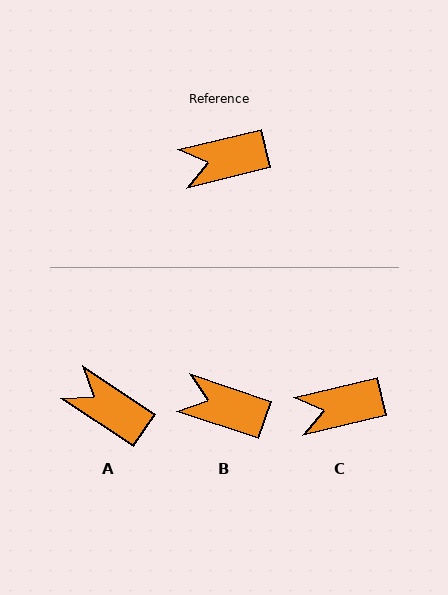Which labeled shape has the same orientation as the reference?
C.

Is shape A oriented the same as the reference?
No, it is off by about 47 degrees.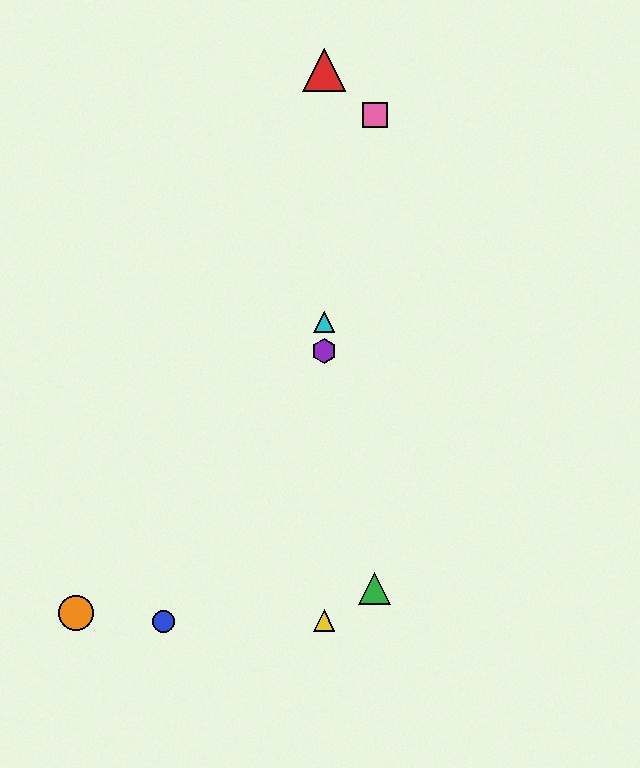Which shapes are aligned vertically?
The red triangle, the yellow triangle, the purple hexagon, the cyan triangle are aligned vertically.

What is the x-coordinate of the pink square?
The pink square is at x≈375.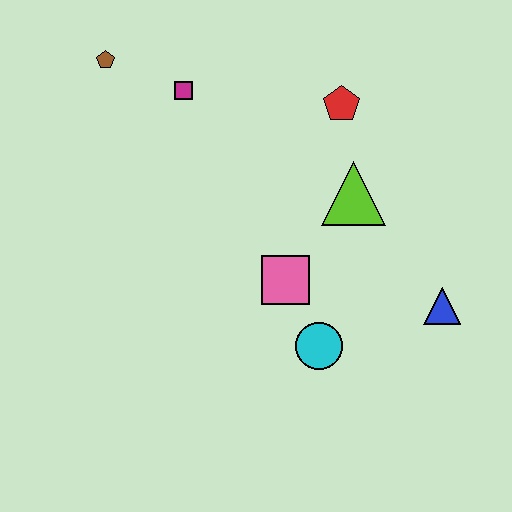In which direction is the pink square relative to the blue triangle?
The pink square is to the left of the blue triangle.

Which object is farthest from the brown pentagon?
The blue triangle is farthest from the brown pentagon.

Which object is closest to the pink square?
The cyan circle is closest to the pink square.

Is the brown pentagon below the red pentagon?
No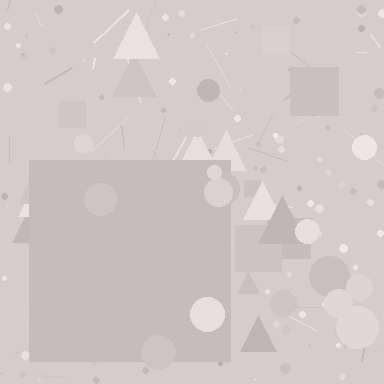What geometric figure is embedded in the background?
A square is embedded in the background.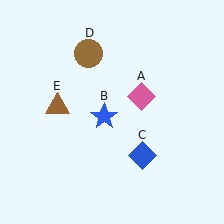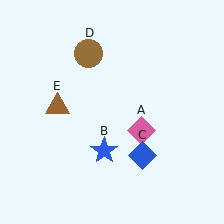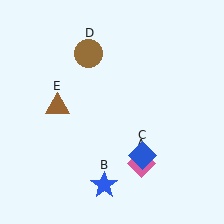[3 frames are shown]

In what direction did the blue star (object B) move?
The blue star (object B) moved down.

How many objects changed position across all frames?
2 objects changed position: pink diamond (object A), blue star (object B).